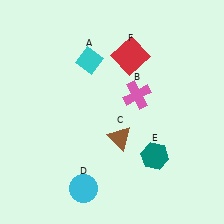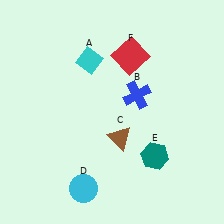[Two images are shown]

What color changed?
The cross (B) changed from pink in Image 1 to blue in Image 2.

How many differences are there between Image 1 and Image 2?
There is 1 difference between the two images.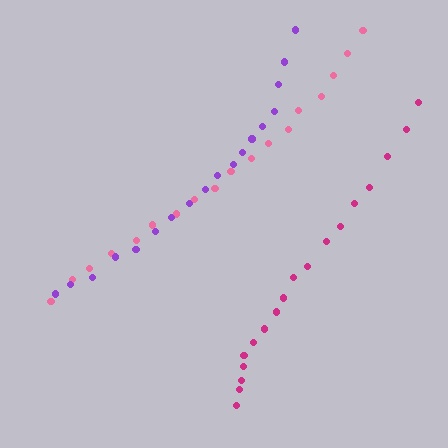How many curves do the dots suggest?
There are 3 distinct paths.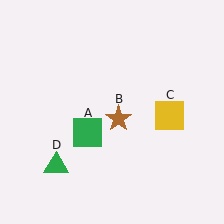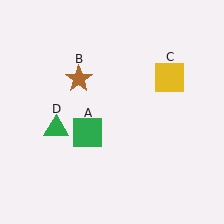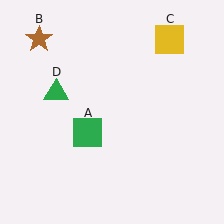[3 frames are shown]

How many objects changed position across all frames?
3 objects changed position: brown star (object B), yellow square (object C), green triangle (object D).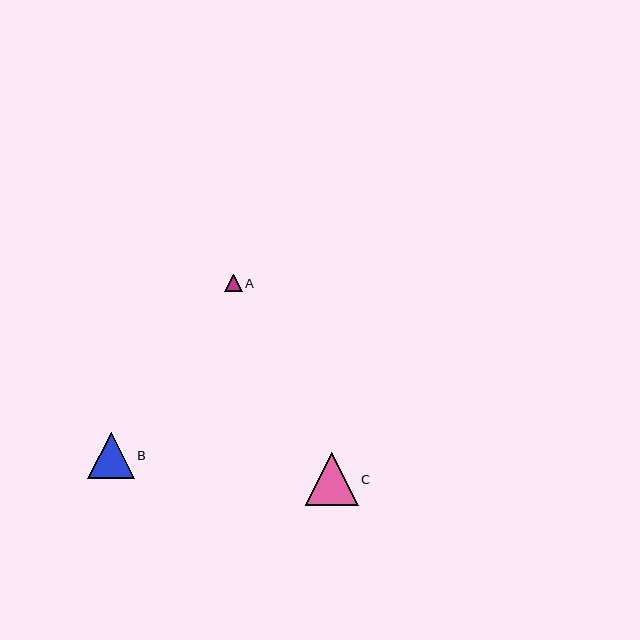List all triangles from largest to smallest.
From largest to smallest: C, B, A.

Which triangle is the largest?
Triangle C is the largest with a size of approximately 53 pixels.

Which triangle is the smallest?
Triangle A is the smallest with a size of approximately 18 pixels.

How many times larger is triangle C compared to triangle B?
Triangle C is approximately 1.1 times the size of triangle B.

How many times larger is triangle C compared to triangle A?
Triangle C is approximately 3.0 times the size of triangle A.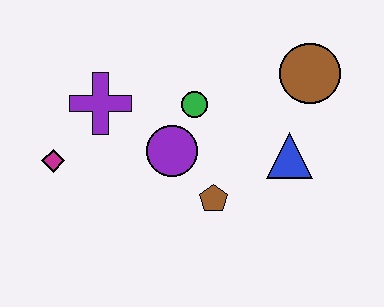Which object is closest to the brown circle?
The blue triangle is closest to the brown circle.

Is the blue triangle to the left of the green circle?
No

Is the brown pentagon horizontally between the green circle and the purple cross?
No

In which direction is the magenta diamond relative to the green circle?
The magenta diamond is to the left of the green circle.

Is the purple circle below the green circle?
Yes